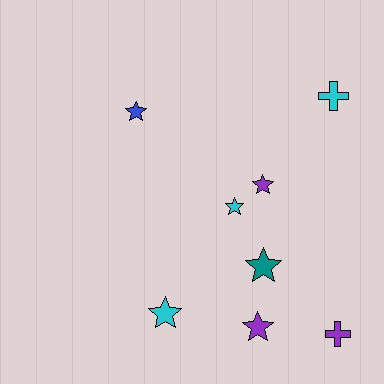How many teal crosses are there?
There are no teal crosses.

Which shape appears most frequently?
Star, with 6 objects.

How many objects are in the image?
There are 8 objects.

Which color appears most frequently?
Cyan, with 3 objects.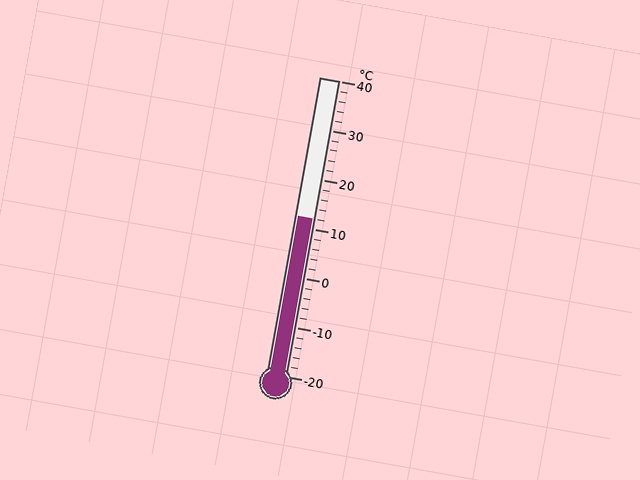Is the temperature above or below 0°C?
The temperature is above 0°C.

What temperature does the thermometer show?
The thermometer shows approximately 12°C.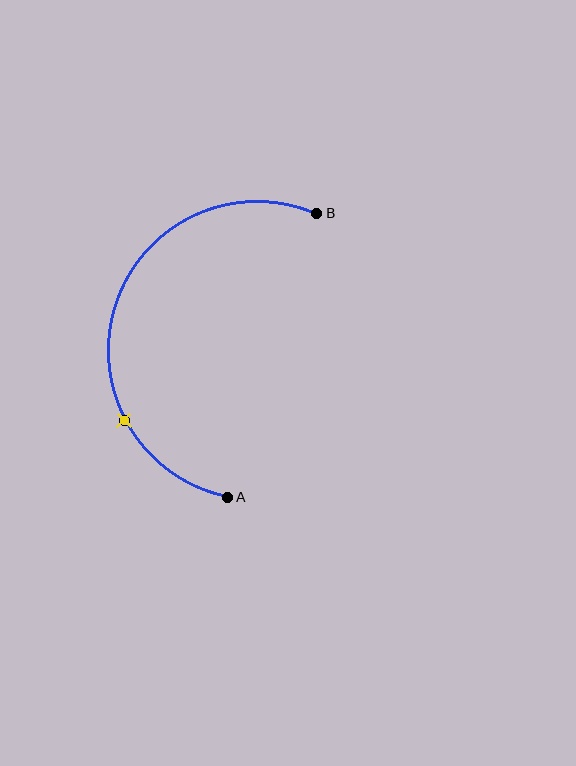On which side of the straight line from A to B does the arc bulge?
The arc bulges to the left of the straight line connecting A and B.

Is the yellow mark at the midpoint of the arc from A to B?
No. The yellow mark lies on the arc but is closer to endpoint A. The arc midpoint would be at the point on the curve equidistant along the arc from both A and B.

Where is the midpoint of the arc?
The arc midpoint is the point on the curve farthest from the straight line joining A and B. It sits to the left of that line.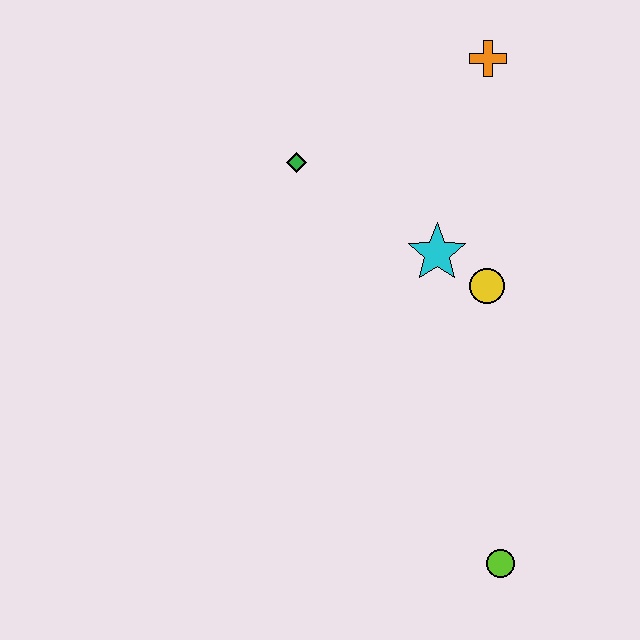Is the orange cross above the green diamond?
Yes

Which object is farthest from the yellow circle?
The lime circle is farthest from the yellow circle.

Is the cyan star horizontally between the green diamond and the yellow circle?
Yes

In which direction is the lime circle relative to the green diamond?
The lime circle is below the green diamond.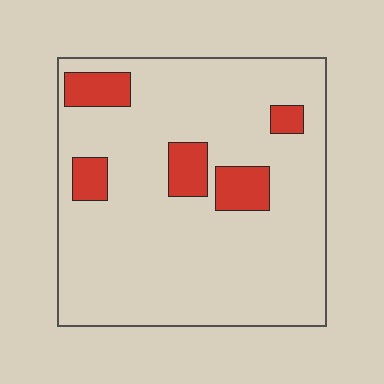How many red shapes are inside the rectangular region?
5.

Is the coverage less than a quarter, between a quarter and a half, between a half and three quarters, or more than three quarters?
Less than a quarter.